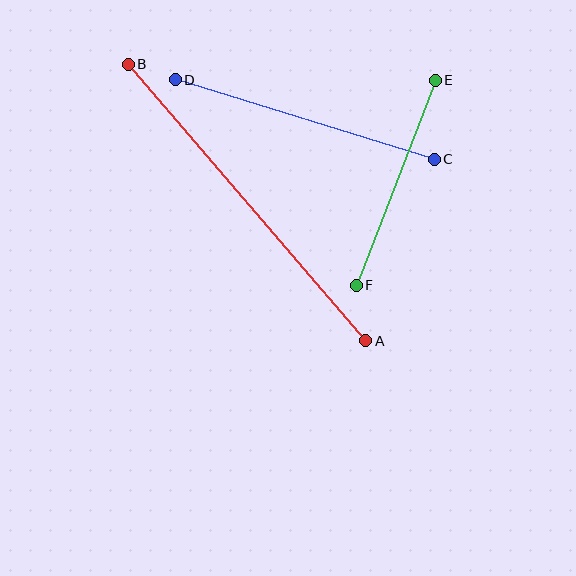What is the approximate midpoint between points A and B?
The midpoint is at approximately (247, 203) pixels.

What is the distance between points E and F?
The distance is approximately 220 pixels.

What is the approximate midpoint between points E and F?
The midpoint is at approximately (396, 183) pixels.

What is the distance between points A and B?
The distance is approximately 364 pixels.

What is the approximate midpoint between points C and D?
The midpoint is at approximately (305, 119) pixels.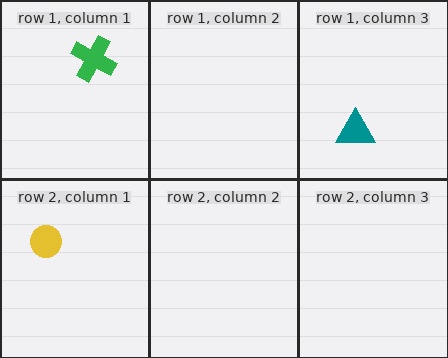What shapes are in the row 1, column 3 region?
The teal triangle.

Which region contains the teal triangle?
The row 1, column 3 region.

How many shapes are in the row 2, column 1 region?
1.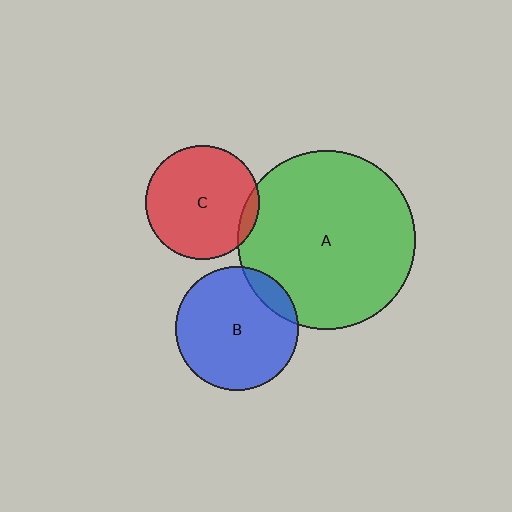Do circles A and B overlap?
Yes.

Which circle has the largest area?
Circle A (green).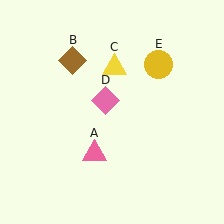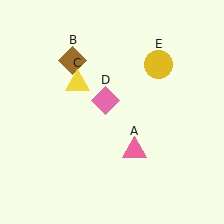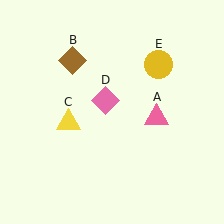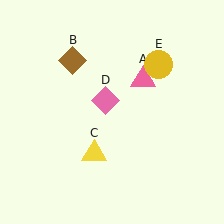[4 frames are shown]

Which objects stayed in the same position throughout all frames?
Brown diamond (object B) and pink diamond (object D) and yellow circle (object E) remained stationary.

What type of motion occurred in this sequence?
The pink triangle (object A), yellow triangle (object C) rotated counterclockwise around the center of the scene.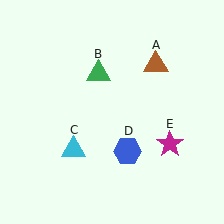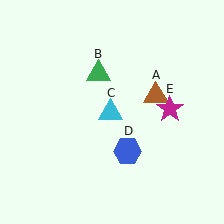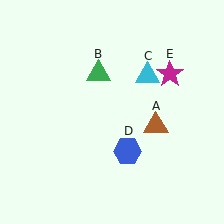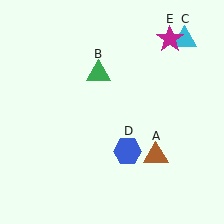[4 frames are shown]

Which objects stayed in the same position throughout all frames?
Green triangle (object B) and blue hexagon (object D) remained stationary.